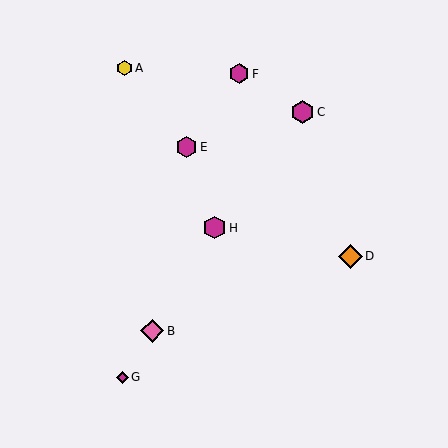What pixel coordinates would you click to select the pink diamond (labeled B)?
Click at (152, 331) to select the pink diamond B.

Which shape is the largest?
The orange diamond (labeled D) is the largest.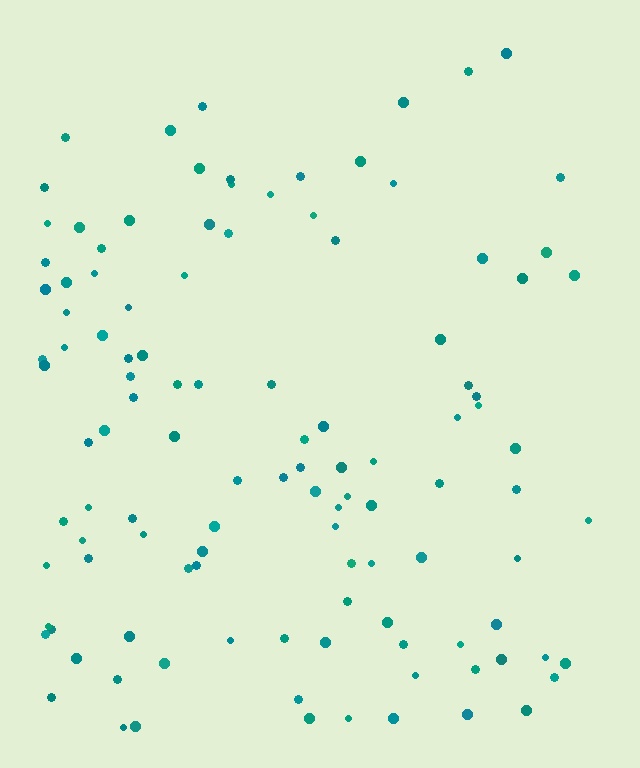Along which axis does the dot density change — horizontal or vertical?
Vertical.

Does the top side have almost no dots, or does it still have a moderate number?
Still a moderate number, just noticeably fewer than the bottom.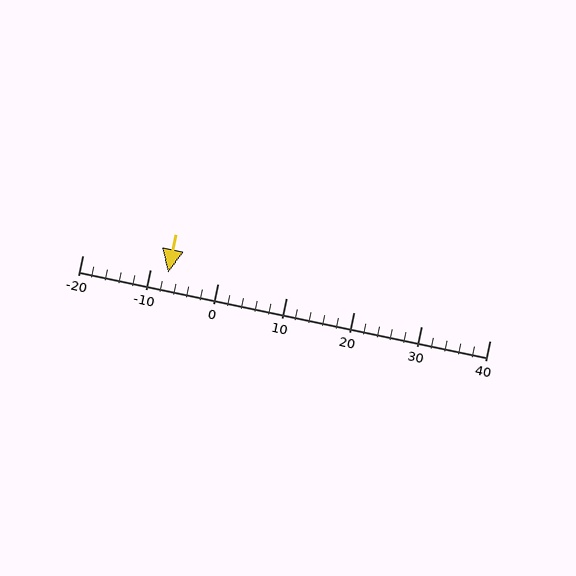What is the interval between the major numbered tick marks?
The major tick marks are spaced 10 units apart.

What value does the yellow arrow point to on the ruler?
The yellow arrow points to approximately -7.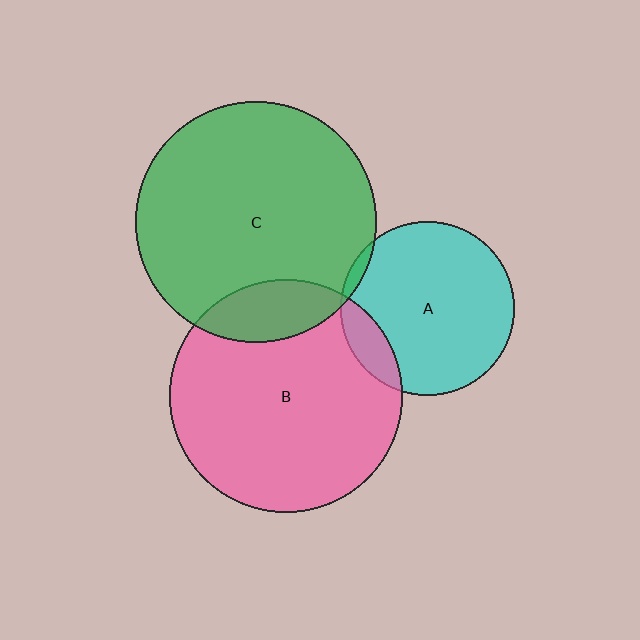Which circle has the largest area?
Circle C (green).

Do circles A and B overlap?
Yes.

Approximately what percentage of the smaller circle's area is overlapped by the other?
Approximately 10%.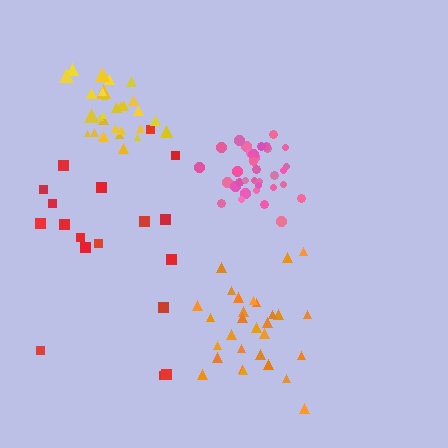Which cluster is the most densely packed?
Pink.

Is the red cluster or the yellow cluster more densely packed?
Yellow.